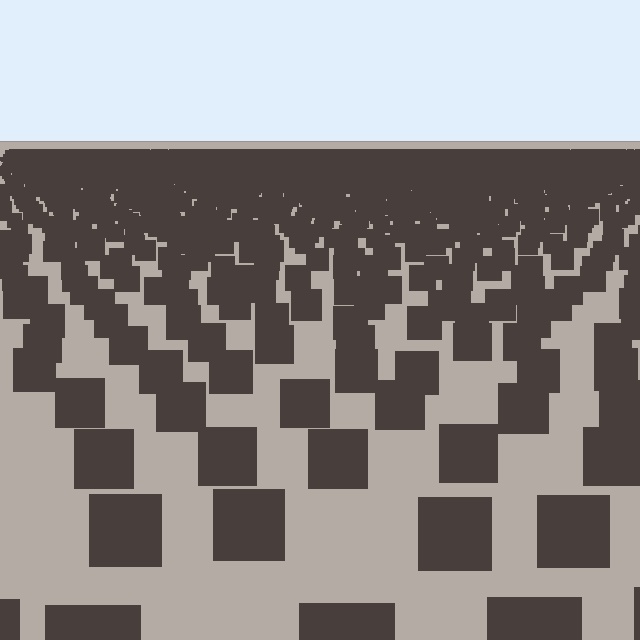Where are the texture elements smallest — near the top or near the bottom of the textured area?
Near the top.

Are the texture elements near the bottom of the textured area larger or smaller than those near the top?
Larger. Near the bottom, elements are closer to the viewer and appear at a bigger on-screen size.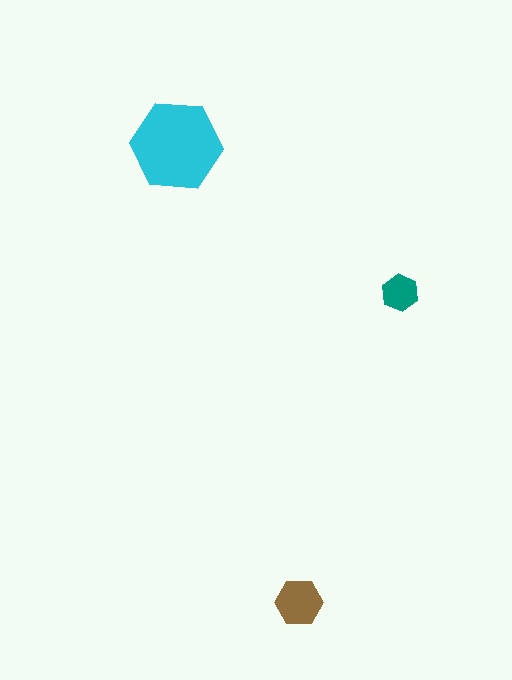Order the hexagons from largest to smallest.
the cyan one, the brown one, the teal one.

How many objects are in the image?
There are 3 objects in the image.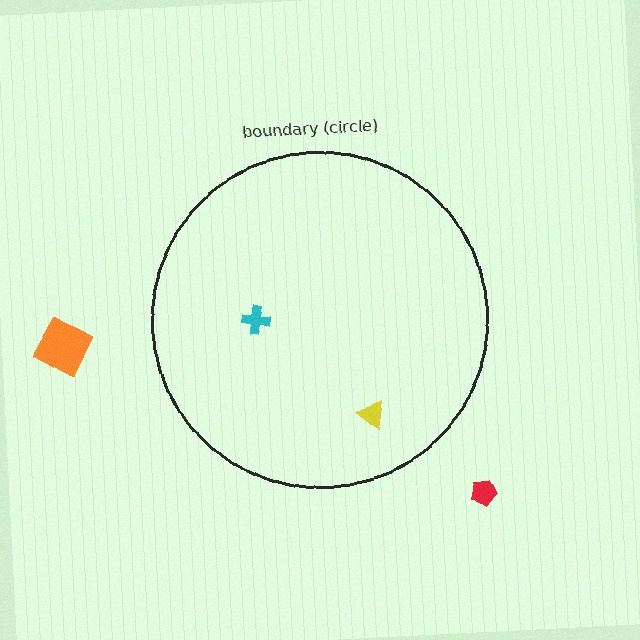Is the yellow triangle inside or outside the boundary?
Inside.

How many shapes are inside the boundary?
2 inside, 2 outside.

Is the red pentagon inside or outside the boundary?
Outside.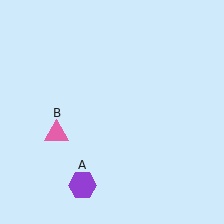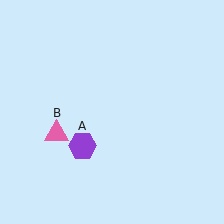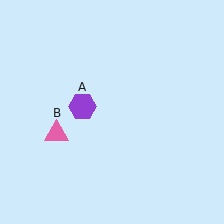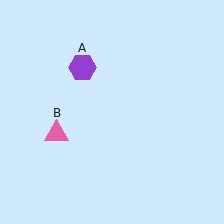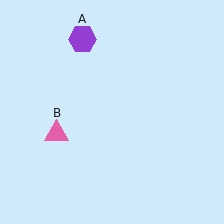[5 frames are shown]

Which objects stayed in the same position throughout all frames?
Pink triangle (object B) remained stationary.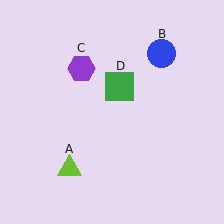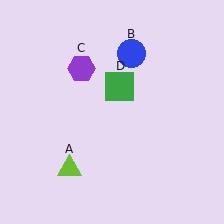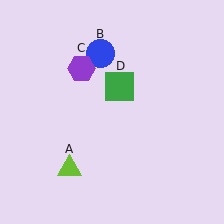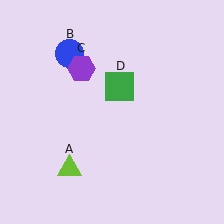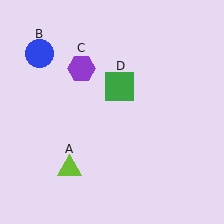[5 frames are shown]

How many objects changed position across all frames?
1 object changed position: blue circle (object B).